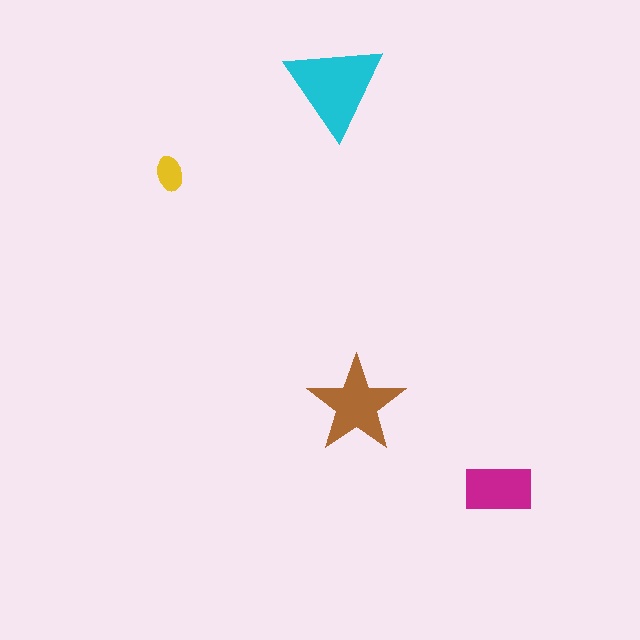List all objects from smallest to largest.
The yellow ellipse, the magenta rectangle, the brown star, the cyan triangle.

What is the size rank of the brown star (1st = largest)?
2nd.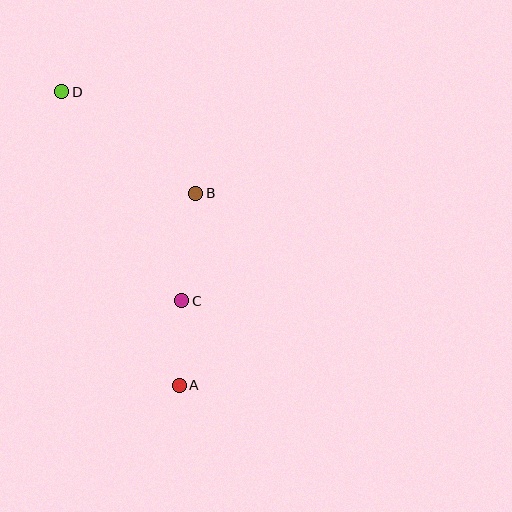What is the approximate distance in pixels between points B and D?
The distance between B and D is approximately 168 pixels.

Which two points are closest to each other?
Points A and C are closest to each other.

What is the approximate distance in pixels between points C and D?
The distance between C and D is approximately 241 pixels.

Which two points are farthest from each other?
Points A and D are farthest from each other.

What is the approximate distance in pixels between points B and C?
The distance between B and C is approximately 108 pixels.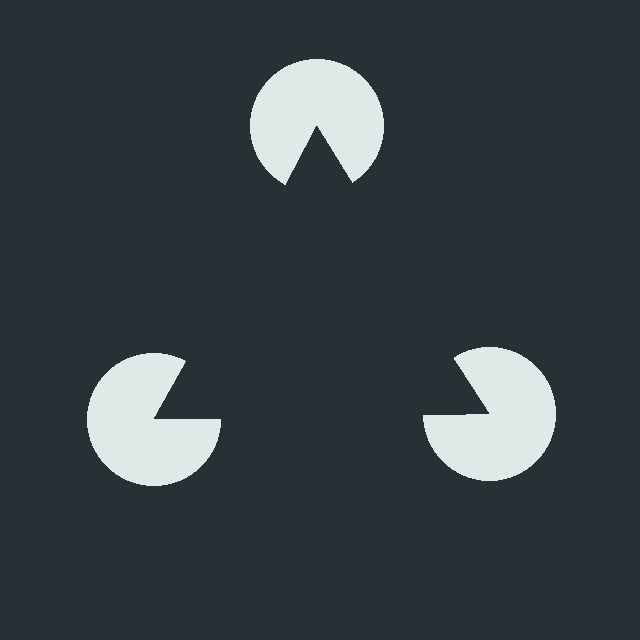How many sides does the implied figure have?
3 sides.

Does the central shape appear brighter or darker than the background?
It typically appears slightly darker than the background, even though no actual brightness change is drawn.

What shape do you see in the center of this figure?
An illusory triangle — its edges are inferred from the aligned wedge cuts in the pac-man discs, not physically drawn.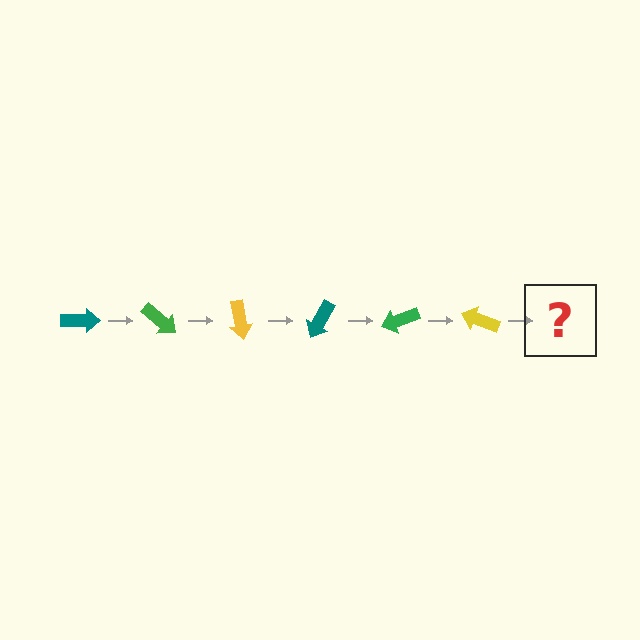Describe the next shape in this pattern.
It should be a teal arrow, rotated 240 degrees from the start.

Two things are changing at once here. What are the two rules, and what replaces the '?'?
The two rules are that it rotates 40 degrees each step and the color cycles through teal, green, and yellow. The '?' should be a teal arrow, rotated 240 degrees from the start.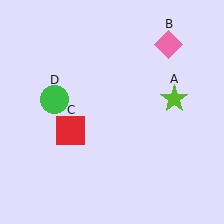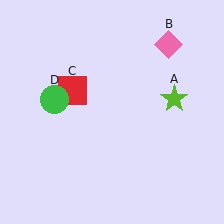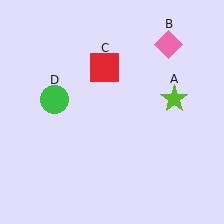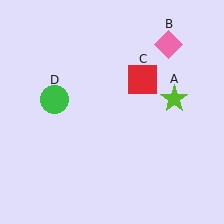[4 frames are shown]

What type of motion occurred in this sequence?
The red square (object C) rotated clockwise around the center of the scene.